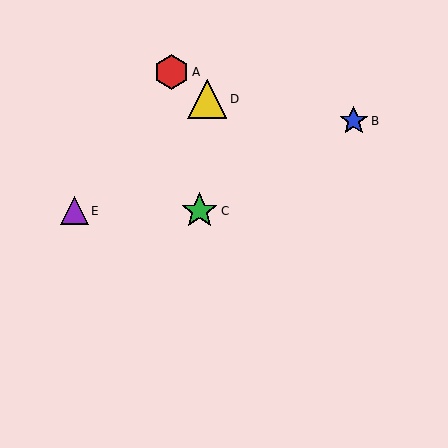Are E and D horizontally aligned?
No, E is at y≈211 and D is at y≈99.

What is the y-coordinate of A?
Object A is at y≈72.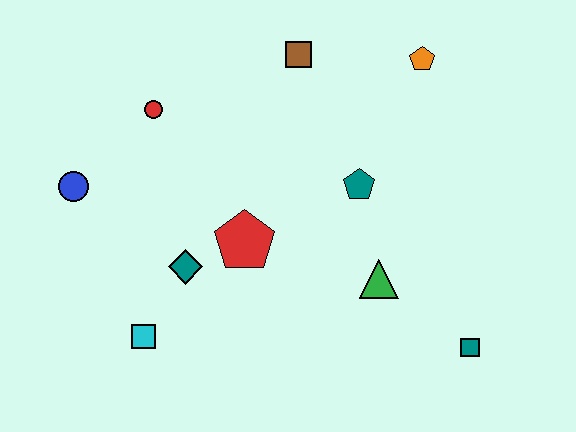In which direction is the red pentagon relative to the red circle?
The red pentagon is below the red circle.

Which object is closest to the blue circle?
The red circle is closest to the blue circle.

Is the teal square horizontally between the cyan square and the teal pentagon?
No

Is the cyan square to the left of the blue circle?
No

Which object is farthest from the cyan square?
The orange pentagon is farthest from the cyan square.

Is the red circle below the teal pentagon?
No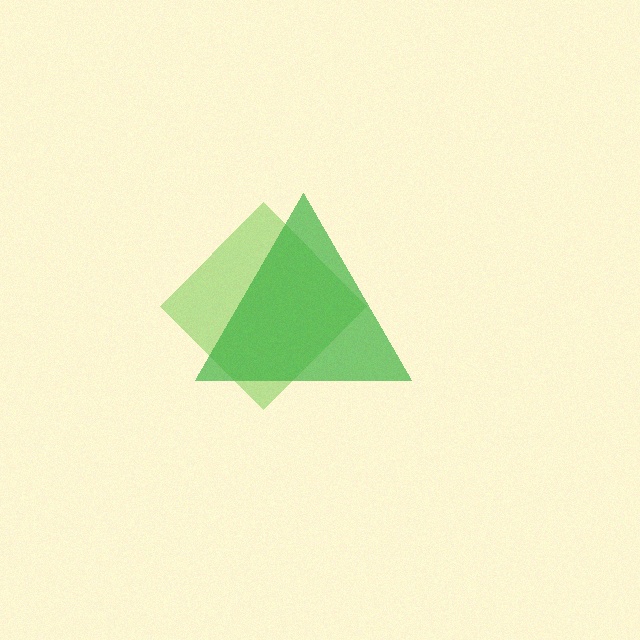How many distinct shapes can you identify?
There are 2 distinct shapes: a lime diamond, a green triangle.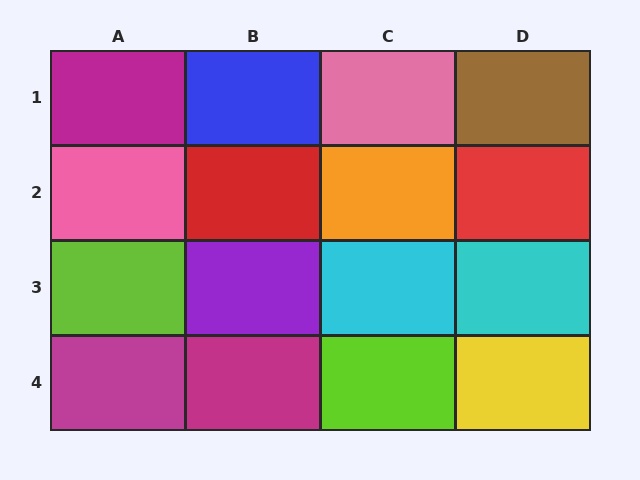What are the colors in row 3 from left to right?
Lime, purple, cyan, cyan.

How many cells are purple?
1 cell is purple.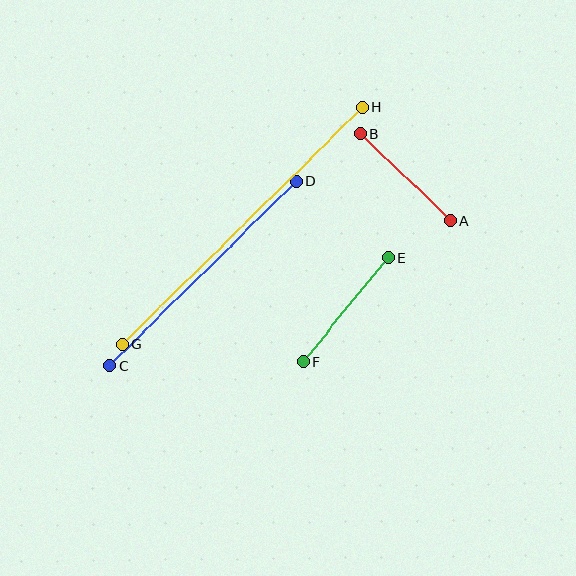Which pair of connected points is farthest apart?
Points G and H are farthest apart.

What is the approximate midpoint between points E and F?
The midpoint is at approximately (345, 310) pixels.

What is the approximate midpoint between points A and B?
The midpoint is at approximately (405, 177) pixels.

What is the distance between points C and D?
The distance is approximately 262 pixels.